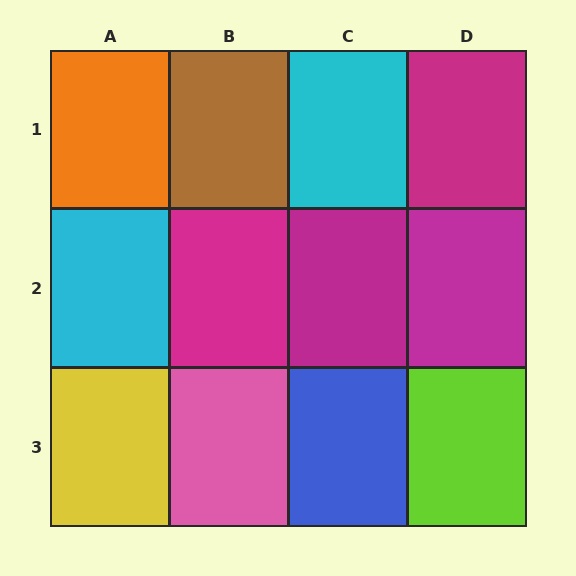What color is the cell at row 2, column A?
Cyan.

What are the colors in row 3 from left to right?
Yellow, pink, blue, lime.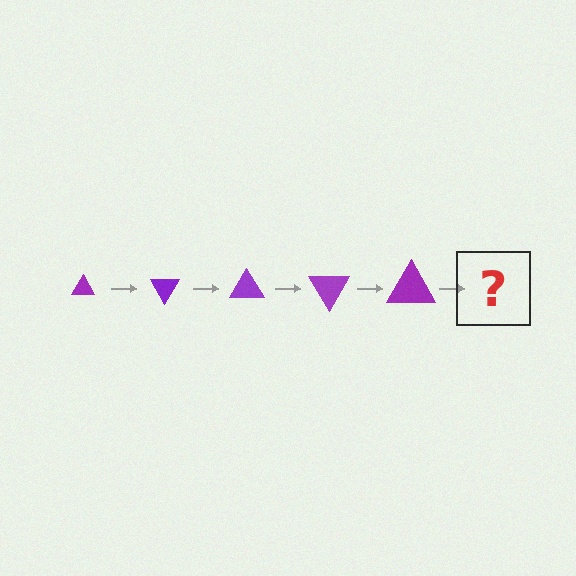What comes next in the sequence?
The next element should be a triangle, larger than the previous one and rotated 300 degrees from the start.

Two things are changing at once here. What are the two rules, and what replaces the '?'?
The two rules are that the triangle grows larger each step and it rotates 60 degrees each step. The '?' should be a triangle, larger than the previous one and rotated 300 degrees from the start.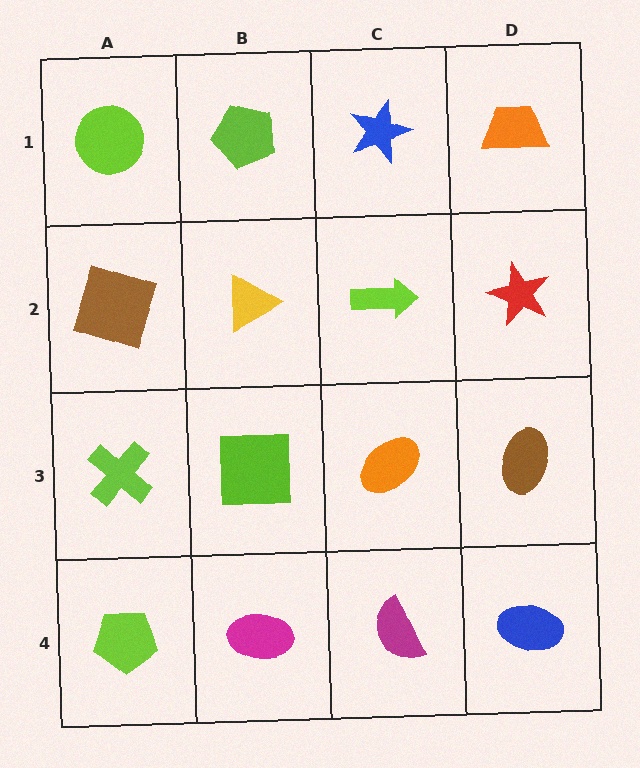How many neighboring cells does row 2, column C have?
4.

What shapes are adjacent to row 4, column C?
An orange ellipse (row 3, column C), a magenta ellipse (row 4, column B), a blue ellipse (row 4, column D).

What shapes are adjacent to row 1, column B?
A yellow triangle (row 2, column B), a lime circle (row 1, column A), a blue star (row 1, column C).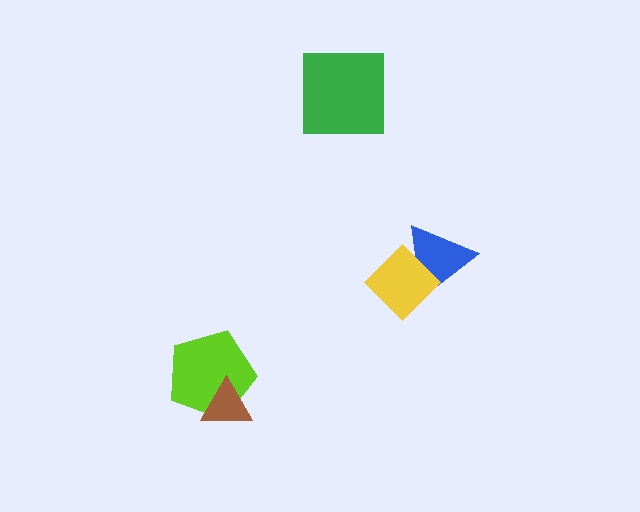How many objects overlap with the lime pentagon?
1 object overlaps with the lime pentagon.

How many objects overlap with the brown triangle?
1 object overlaps with the brown triangle.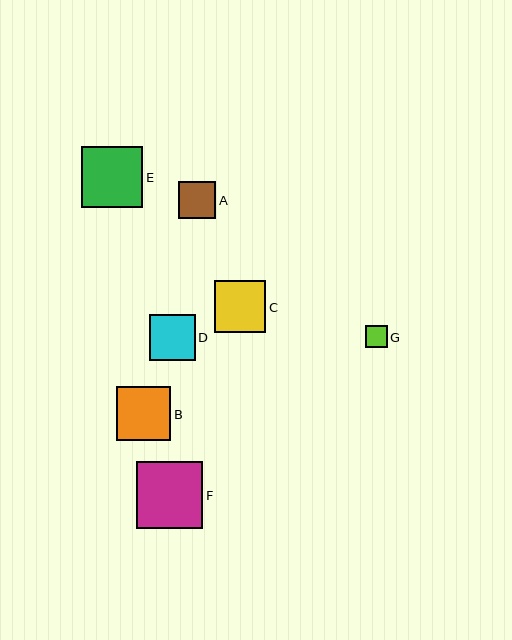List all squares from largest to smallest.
From largest to smallest: F, E, B, C, D, A, G.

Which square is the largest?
Square F is the largest with a size of approximately 66 pixels.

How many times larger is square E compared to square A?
Square E is approximately 1.7 times the size of square A.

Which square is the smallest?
Square G is the smallest with a size of approximately 22 pixels.